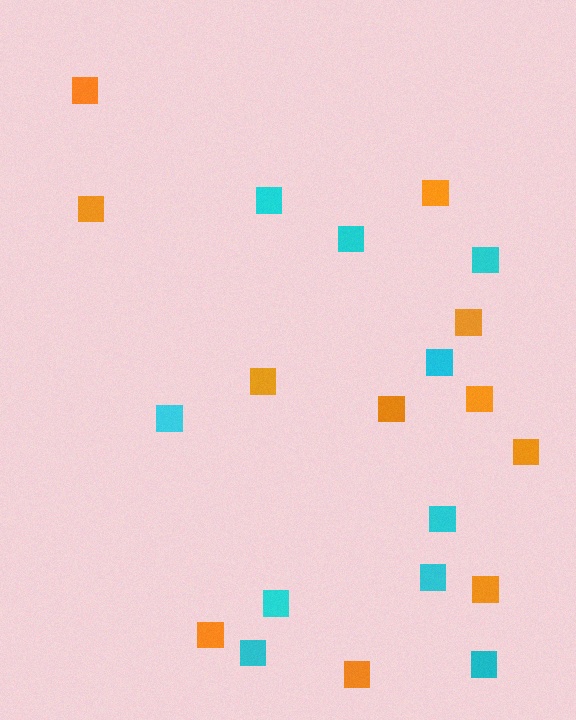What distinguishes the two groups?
There are 2 groups: one group of orange squares (11) and one group of cyan squares (10).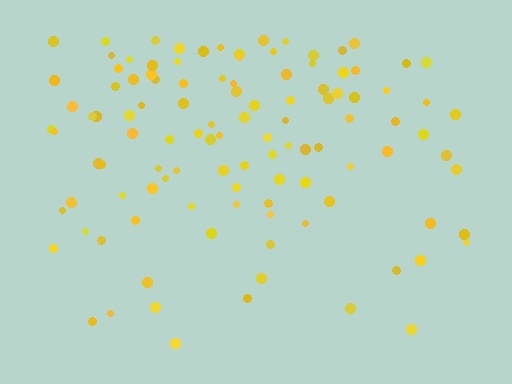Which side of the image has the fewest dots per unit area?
The bottom.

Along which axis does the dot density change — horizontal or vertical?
Vertical.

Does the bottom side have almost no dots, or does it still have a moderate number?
Still a moderate number, just noticeably fewer than the top.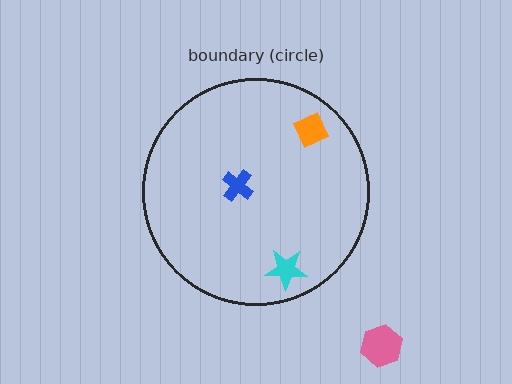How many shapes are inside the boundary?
3 inside, 1 outside.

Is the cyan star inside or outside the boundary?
Inside.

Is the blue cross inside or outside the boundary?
Inside.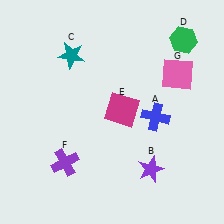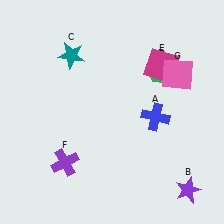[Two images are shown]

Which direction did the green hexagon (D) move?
The green hexagon (D) moved down.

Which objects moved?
The objects that moved are: the purple star (B), the green hexagon (D), the magenta square (E).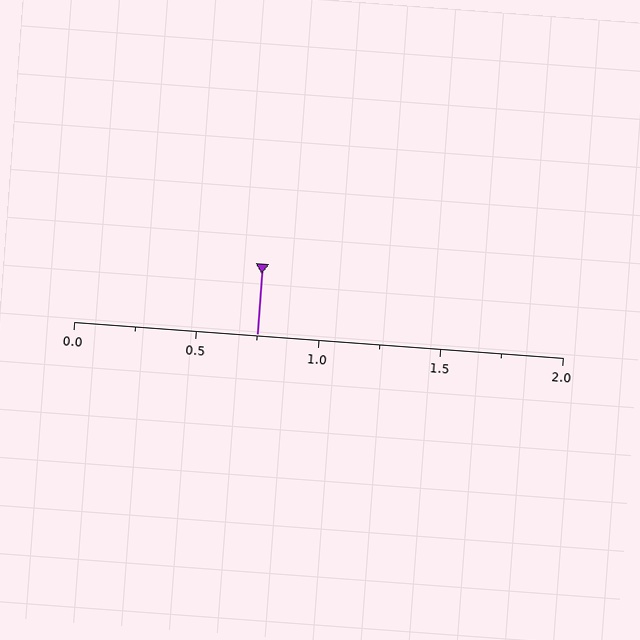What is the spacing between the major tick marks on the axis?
The major ticks are spaced 0.5 apart.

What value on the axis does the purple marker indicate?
The marker indicates approximately 0.75.